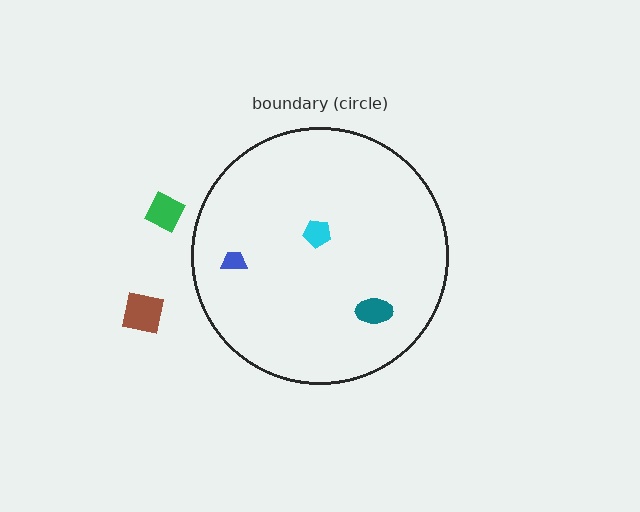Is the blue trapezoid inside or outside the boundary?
Inside.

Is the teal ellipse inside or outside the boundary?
Inside.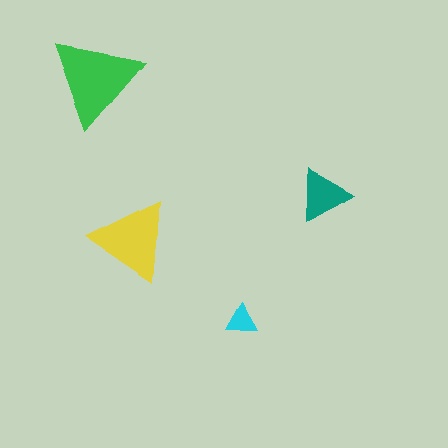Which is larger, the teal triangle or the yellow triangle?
The yellow one.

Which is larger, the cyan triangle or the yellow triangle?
The yellow one.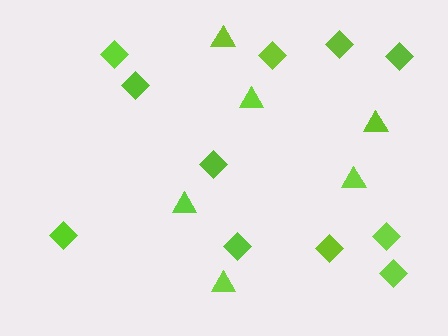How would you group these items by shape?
There are 2 groups: one group of diamonds (11) and one group of triangles (6).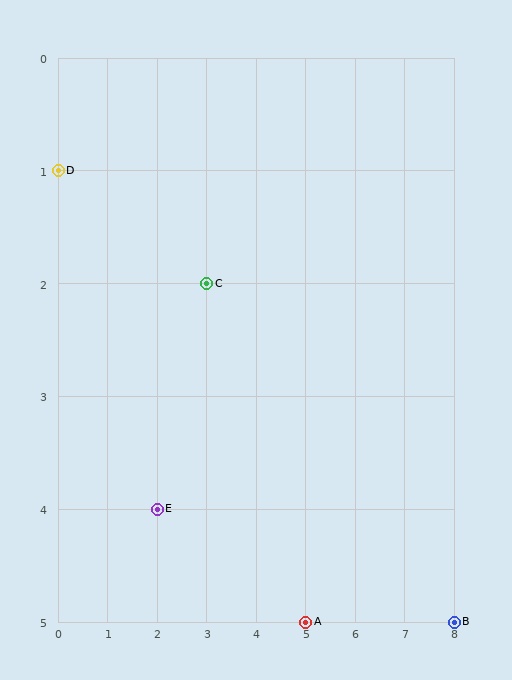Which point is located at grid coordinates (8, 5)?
Point B is at (8, 5).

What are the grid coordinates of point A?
Point A is at grid coordinates (5, 5).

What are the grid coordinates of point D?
Point D is at grid coordinates (0, 1).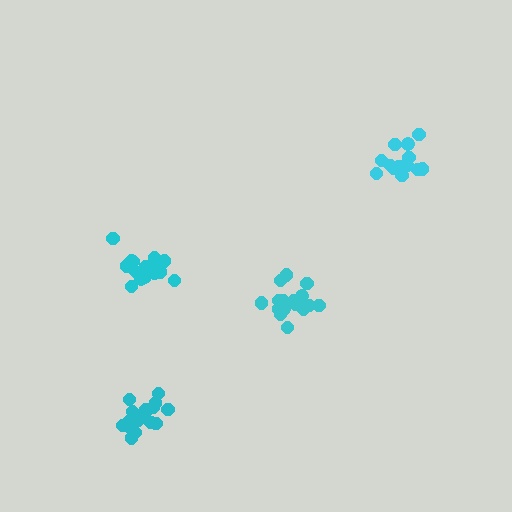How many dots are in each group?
Group 1: 18 dots, Group 2: 16 dots, Group 3: 19 dots, Group 4: 17 dots (70 total).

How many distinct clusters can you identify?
There are 4 distinct clusters.